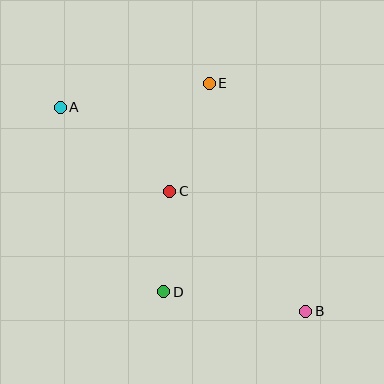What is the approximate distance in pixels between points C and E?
The distance between C and E is approximately 115 pixels.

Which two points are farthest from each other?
Points A and B are farthest from each other.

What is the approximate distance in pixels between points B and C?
The distance between B and C is approximately 182 pixels.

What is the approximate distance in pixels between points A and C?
The distance between A and C is approximately 138 pixels.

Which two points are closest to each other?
Points C and D are closest to each other.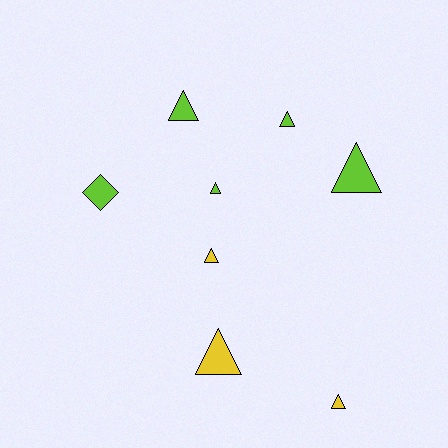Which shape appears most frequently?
Triangle, with 7 objects.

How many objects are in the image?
There are 8 objects.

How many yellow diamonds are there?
There are no yellow diamonds.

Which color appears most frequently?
Lime, with 5 objects.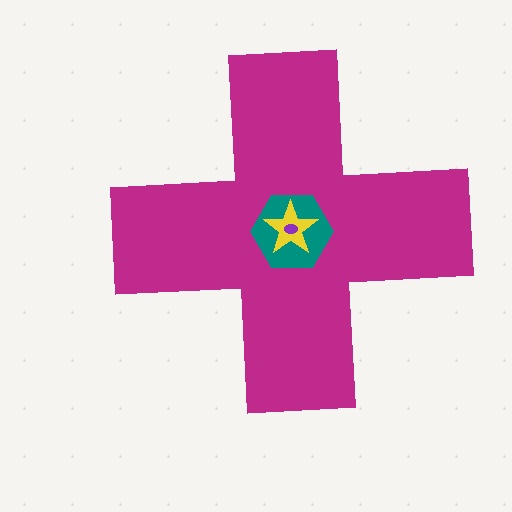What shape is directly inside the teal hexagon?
The yellow star.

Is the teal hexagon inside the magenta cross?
Yes.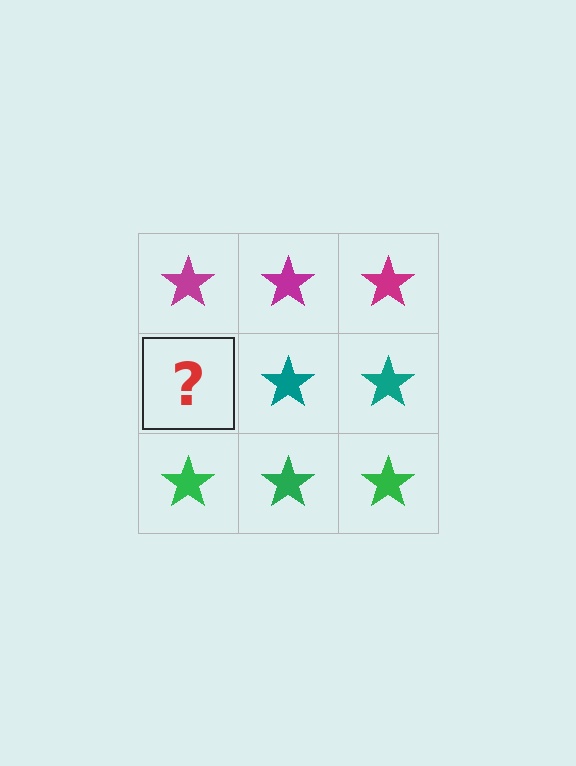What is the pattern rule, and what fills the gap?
The rule is that each row has a consistent color. The gap should be filled with a teal star.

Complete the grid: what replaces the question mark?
The question mark should be replaced with a teal star.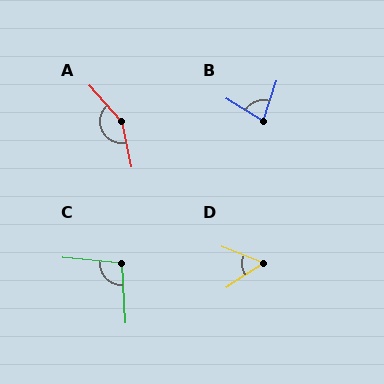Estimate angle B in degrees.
Approximately 76 degrees.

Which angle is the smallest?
D, at approximately 54 degrees.